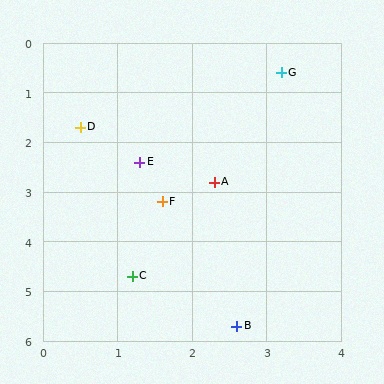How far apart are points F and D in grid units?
Points F and D are about 1.9 grid units apart.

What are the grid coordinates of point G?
Point G is at approximately (3.2, 0.6).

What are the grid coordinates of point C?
Point C is at approximately (1.2, 4.7).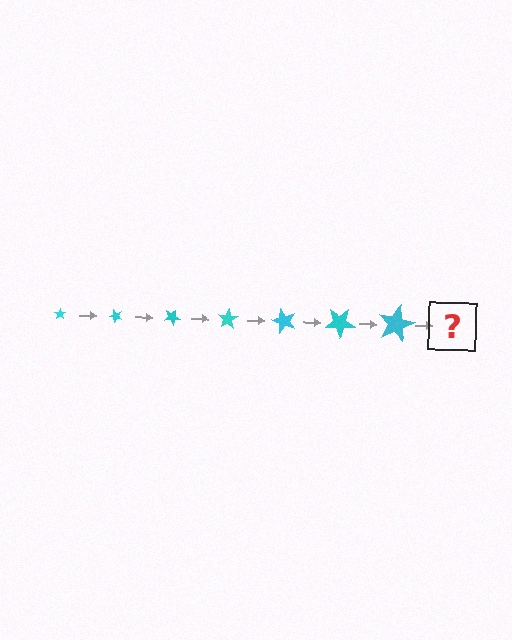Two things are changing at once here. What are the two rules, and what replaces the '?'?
The two rules are that the star grows larger each step and it rotates 50 degrees each step. The '?' should be a star, larger than the previous one and rotated 350 degrees from the start.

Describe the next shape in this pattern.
It should be a star, larger than the previous one and rotated 350 degrees from the start.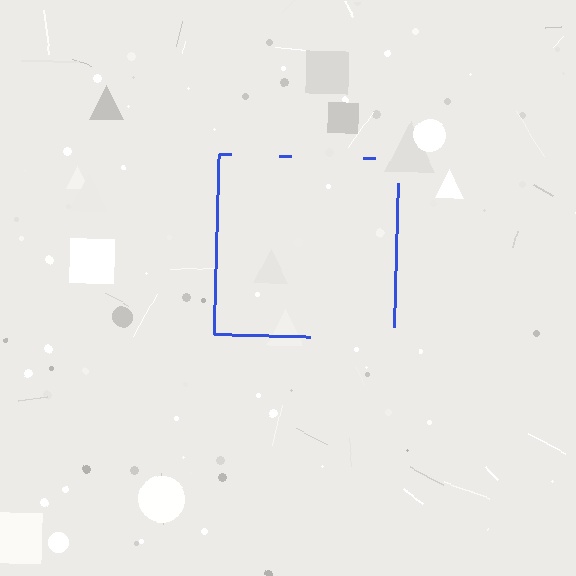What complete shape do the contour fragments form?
The contour fragments form a square.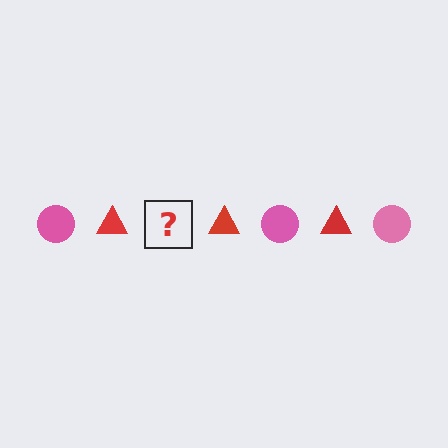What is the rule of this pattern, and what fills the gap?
The rule is that the pattern alternates between pink circle and red triangle. The gap should be filled with a pink circle.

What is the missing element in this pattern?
The missing element is a pink circle.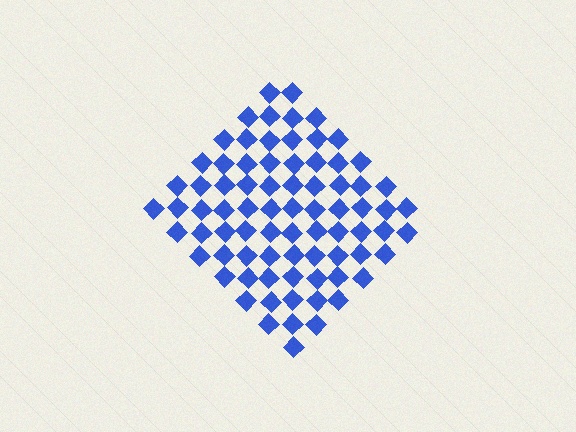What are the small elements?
The small elements are diamonds.